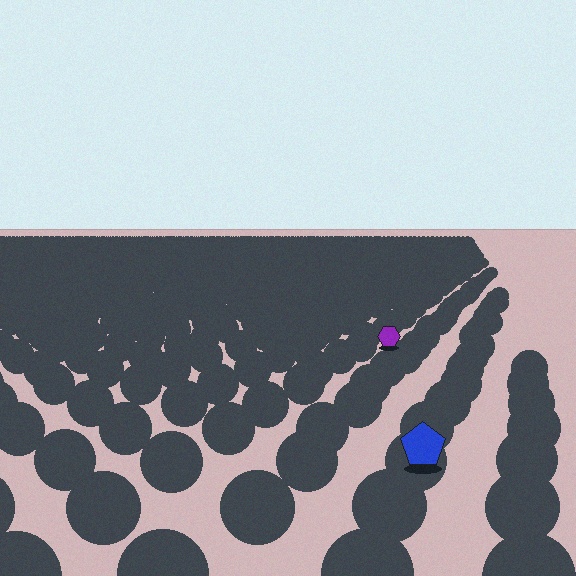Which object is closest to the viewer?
The blue pentagon is closest. The texture marks near it are larger and more spread out.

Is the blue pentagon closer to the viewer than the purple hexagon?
Yes. The blue pentagon is closer — you can tell from the texture gradient: the ground texture is coarser near it.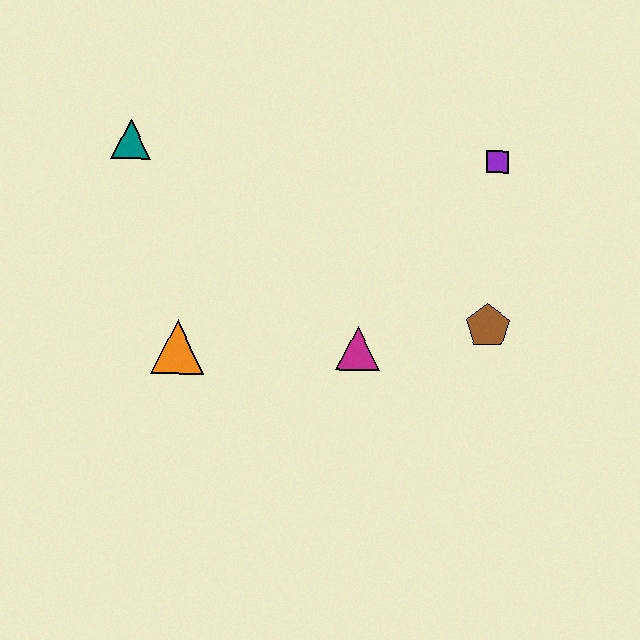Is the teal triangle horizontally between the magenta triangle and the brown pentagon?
No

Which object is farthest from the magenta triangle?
The teal triangle is farthest from the magenta triangle.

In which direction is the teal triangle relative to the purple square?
The teal triangle is to the left of the purple square.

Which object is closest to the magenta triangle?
The brown pentagon is closest to the magenta triangle.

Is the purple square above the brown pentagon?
Yes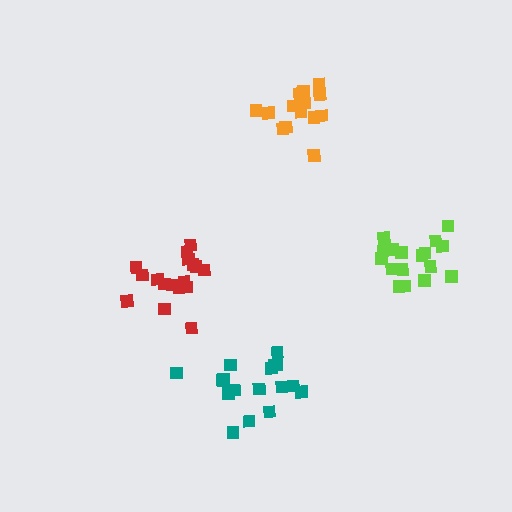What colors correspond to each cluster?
The clusters are colored: lime, orange, red, teal.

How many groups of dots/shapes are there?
There are 4 groups.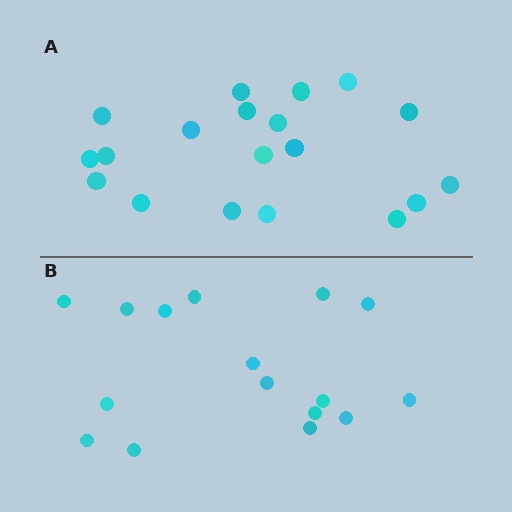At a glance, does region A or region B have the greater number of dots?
Region A (the top region) has more dots.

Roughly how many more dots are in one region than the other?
Region A has just a few more — roughly 2 or 3 more dots than region B.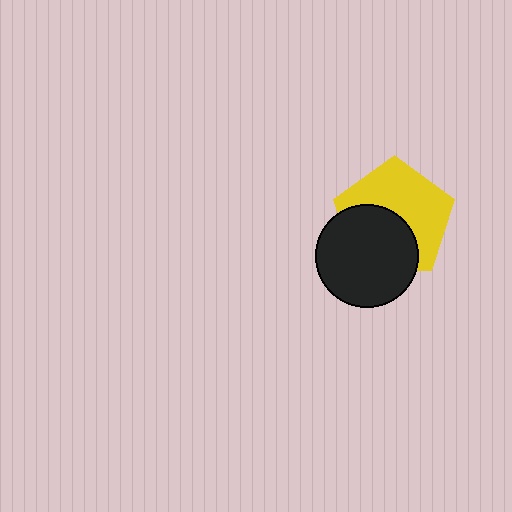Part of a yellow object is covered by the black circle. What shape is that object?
It is a pentagon.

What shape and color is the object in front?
The object in front is a black circle.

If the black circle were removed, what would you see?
You would see the complete yellow pentagon.